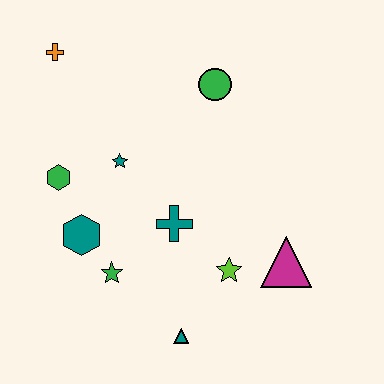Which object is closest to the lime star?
The magenta triangle is closest to the lime star.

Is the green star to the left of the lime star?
Yes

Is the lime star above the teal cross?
No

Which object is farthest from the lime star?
The orange cross is farthest from the lime star.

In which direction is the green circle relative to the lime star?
The green circle is above the lime star.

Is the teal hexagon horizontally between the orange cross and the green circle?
Yes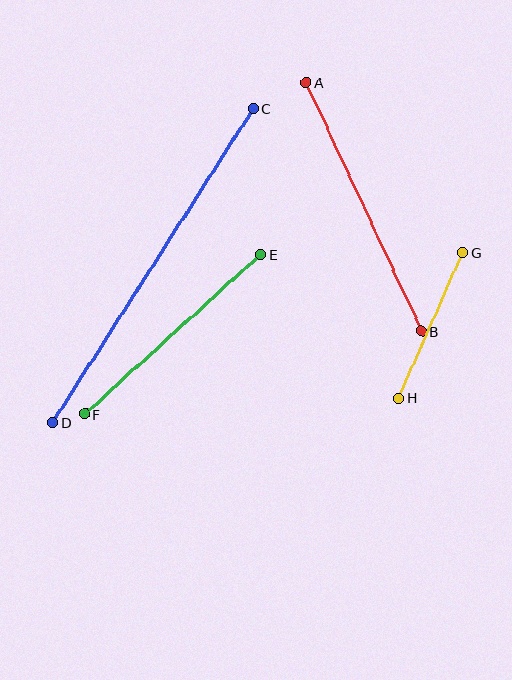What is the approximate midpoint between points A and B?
The midpoint is at approximately (364, 207) pixels.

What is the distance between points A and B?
The distance is approximately 274 pixels.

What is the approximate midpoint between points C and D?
The midpoint is at approximately (153, 265) pixels.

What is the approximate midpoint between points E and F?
The midpoint is at approximately (173, 334) pixels.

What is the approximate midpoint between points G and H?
The midpoint is at approximately (431, 325) pixels.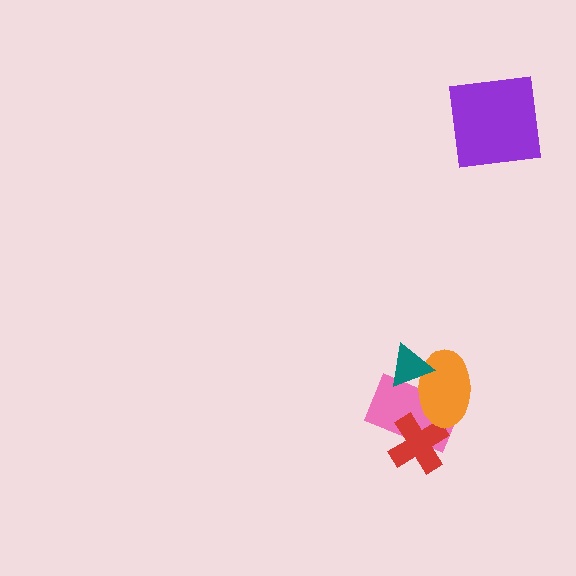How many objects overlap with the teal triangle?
2 objects overlap with the teal triangle.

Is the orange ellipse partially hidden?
Yes, it is partially covered by another shape.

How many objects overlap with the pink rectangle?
3 objects overlap with the pink rectangle.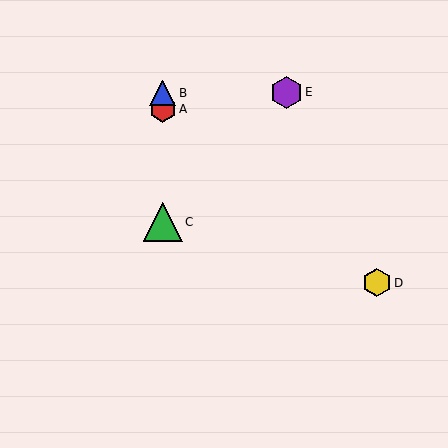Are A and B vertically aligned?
Yes, both are at x≈163.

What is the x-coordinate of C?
Object C is at x≈163.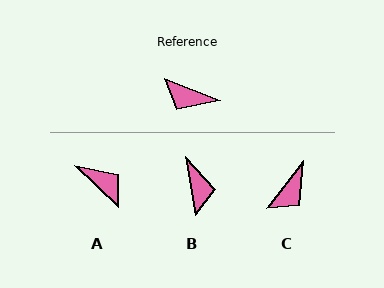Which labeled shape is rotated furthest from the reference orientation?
A, about 157 degrees away.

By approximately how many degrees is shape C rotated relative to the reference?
Approximately 74 degrees counter-clockwise.